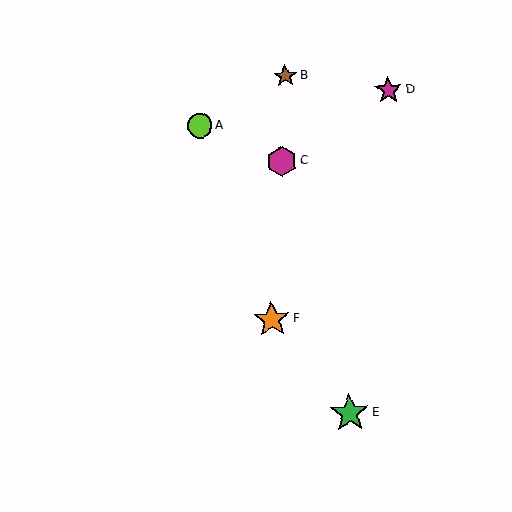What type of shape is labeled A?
Shape A is a lime circle.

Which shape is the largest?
The green star (labeled E) is the largest.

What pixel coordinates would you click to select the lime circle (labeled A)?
Click at (200, 126) to select the lime circle A.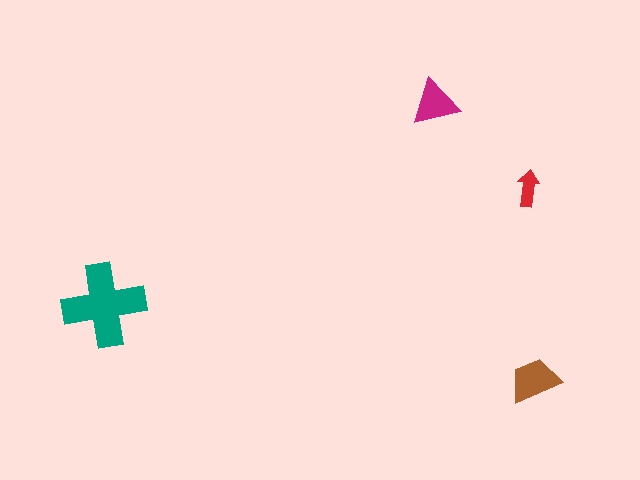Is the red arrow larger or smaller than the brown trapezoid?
Smaller.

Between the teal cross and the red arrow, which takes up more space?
The teal cross.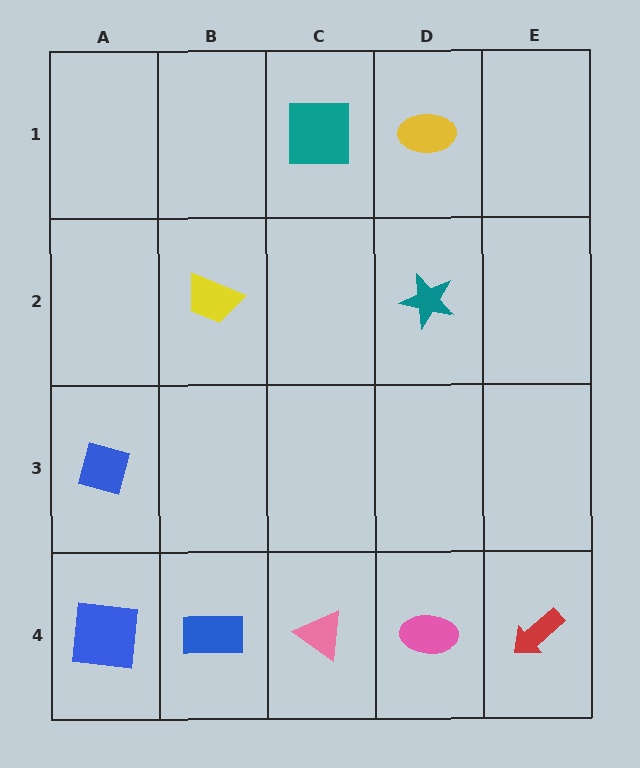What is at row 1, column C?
A teal square.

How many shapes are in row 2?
2 shapes.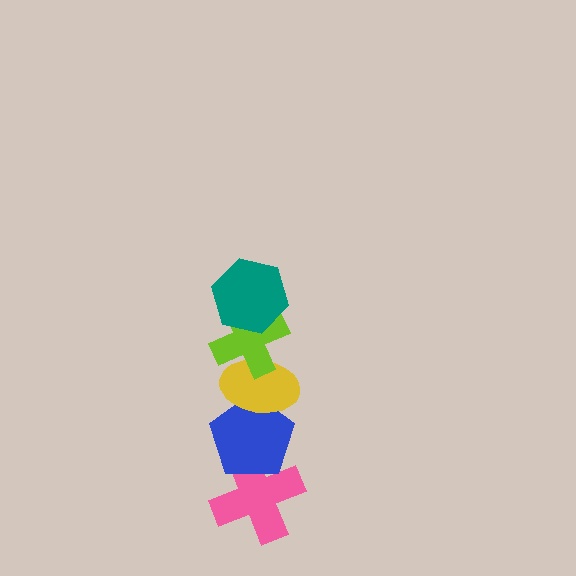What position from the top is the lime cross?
The lime cross is 2nd from the top.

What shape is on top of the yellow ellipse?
The lime cross is on top of the yellow ellipse.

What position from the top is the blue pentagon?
The blue pentagon is 4th from the top.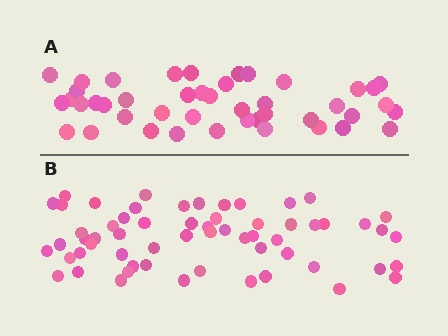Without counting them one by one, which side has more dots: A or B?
Region B (the bottom region) has more dots.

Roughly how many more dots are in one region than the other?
Region B has approximately 15 more dots than region A.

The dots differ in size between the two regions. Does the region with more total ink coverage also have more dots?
No. Region A has more total ink coverage because its dots are larger, but region B actually contains more individual dots. Total area can be misleading — the number of items is what matters here.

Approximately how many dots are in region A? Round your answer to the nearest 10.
About 40 dots. (The exact count is 44, which rounds to 40.)